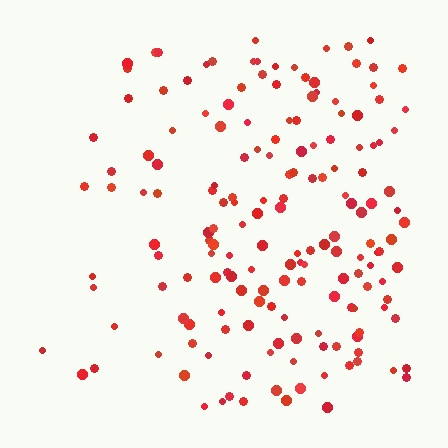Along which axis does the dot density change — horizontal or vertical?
Horizontal.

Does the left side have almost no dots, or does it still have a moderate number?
Still a moderate number, just noticeably fewer than the right.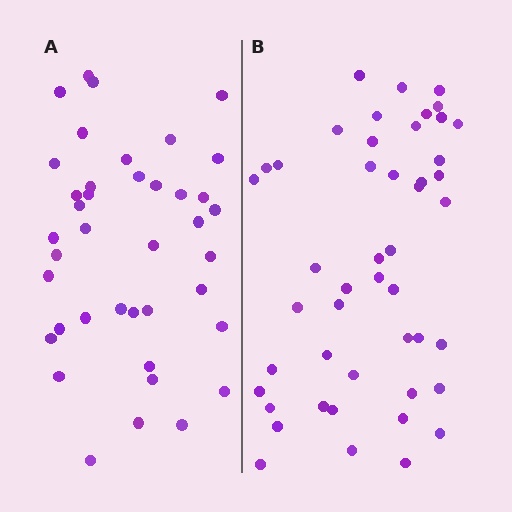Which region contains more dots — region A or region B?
Region B (the right region) has more dots.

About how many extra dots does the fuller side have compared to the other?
Region B has roughly 8 or so more dots than region A.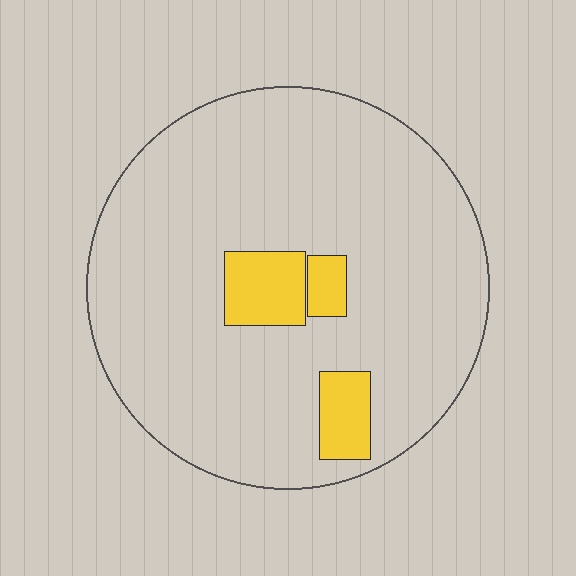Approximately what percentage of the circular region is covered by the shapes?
Approximately 10%.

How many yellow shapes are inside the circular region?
3.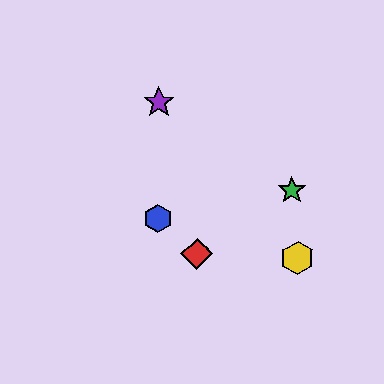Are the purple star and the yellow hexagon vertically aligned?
No, the purple star is at x≈159 and the yellow hexagon is at x≈298.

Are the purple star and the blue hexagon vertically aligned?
Yes, both are at x≈159.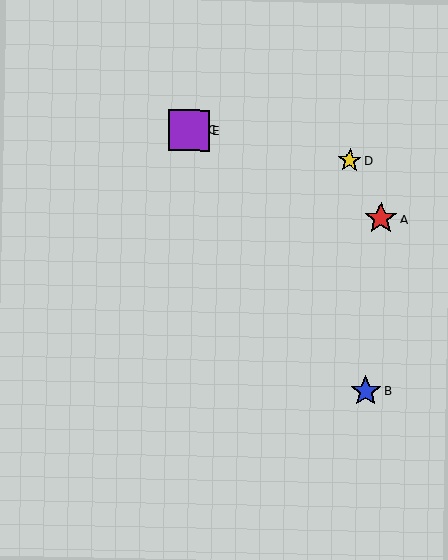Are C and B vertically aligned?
No, C is at x≈189 and B is at x≈365.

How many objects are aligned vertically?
2 objects (C, E) are aligned vertically.